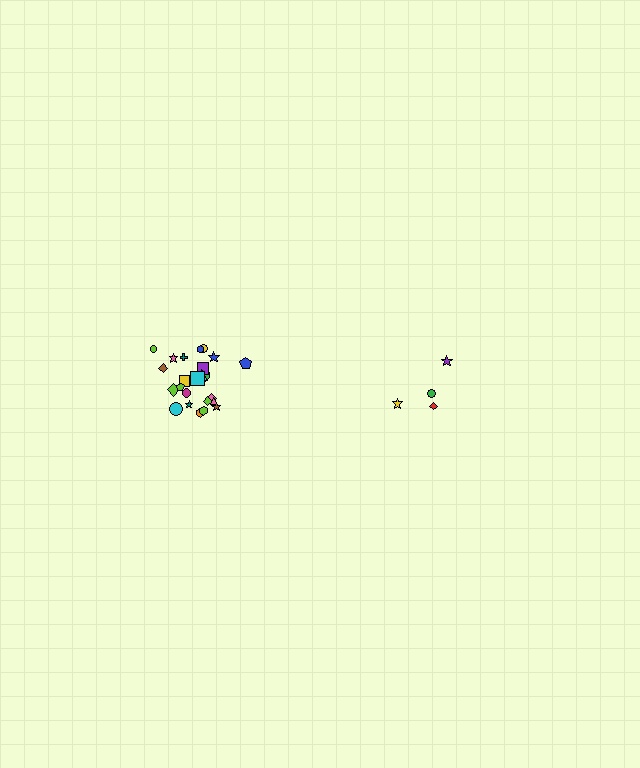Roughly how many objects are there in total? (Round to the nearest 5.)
Roughly 30 objects in total.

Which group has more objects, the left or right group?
The left group.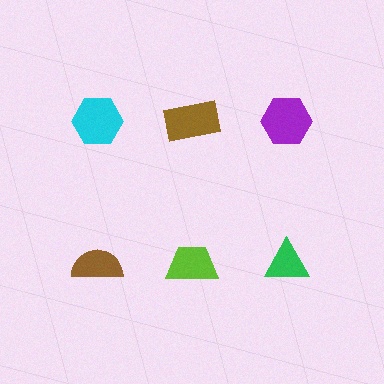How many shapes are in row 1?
3 shapes.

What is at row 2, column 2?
A lime trapezoid.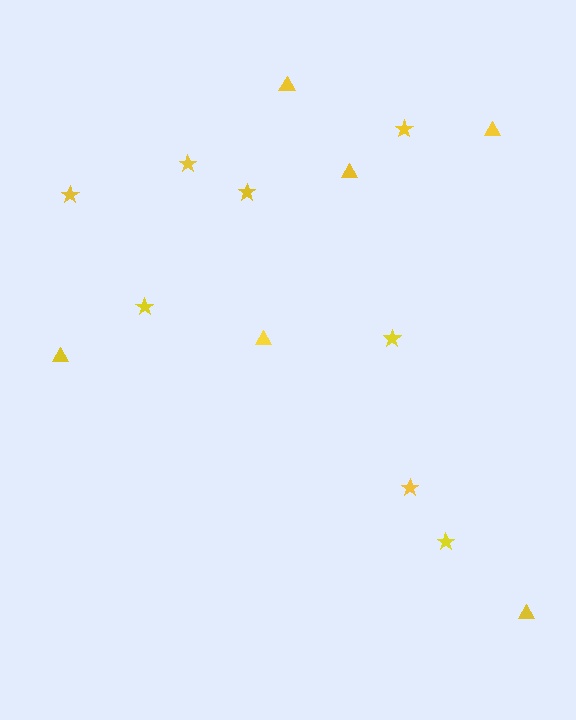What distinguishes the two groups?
There are 2 groups: one group of stars (8) and one group of triangles (6).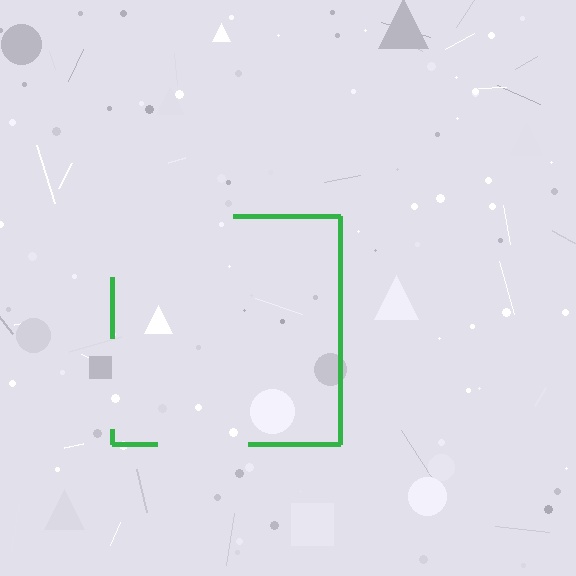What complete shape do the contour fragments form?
The contour fragments form a square.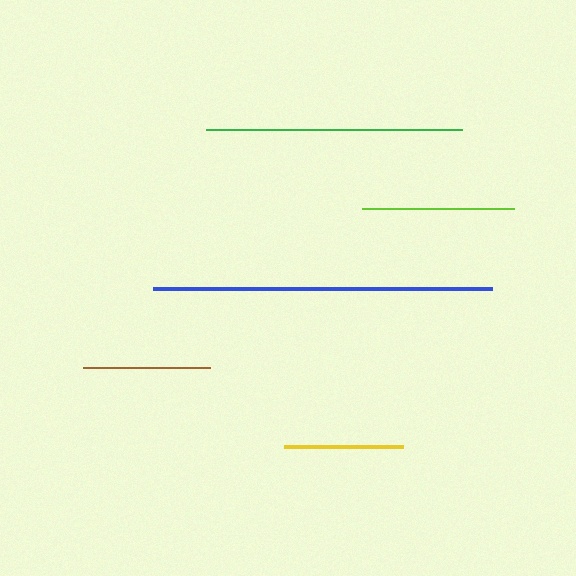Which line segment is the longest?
The blue line is the longest at approximately 339 pixels.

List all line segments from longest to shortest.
From longest to shortest: blue, green, lime, brown, yellow.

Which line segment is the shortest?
The yellow line is the shortest at approximately 119 pixels.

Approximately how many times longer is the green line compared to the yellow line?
The green line is approximately 2.1 times the length of the yellow line.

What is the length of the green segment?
The green segment is approximately 256 pixels long.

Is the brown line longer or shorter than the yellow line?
The brown line is longer than the yellow line.